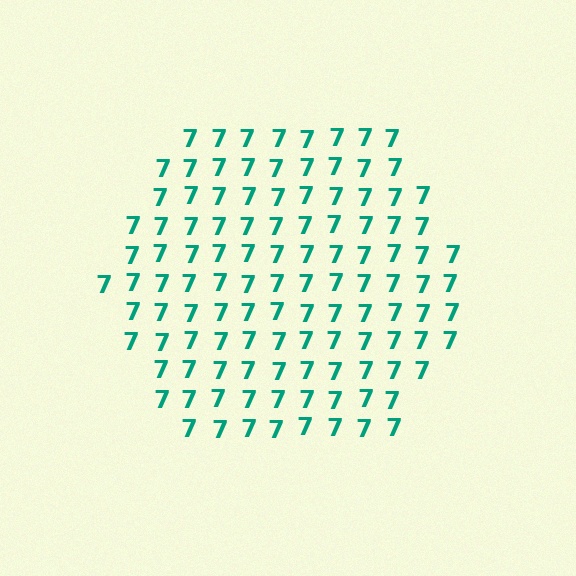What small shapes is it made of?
It is made of small digit 7's.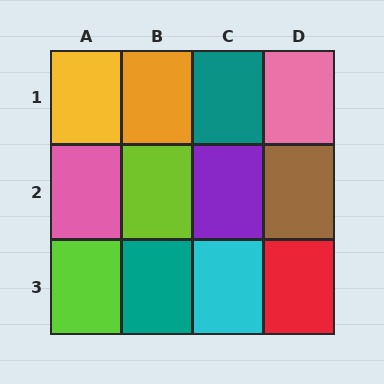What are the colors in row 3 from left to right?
Lime, teal, cyan, red.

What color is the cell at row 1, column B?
Orange.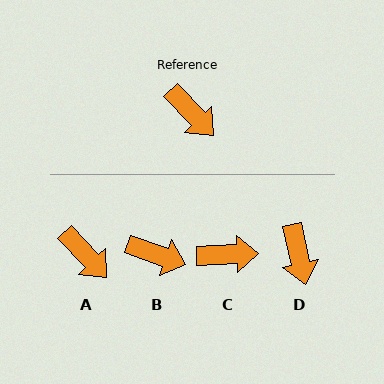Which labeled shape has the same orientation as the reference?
A.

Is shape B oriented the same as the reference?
No, it is off by about 28 degrees.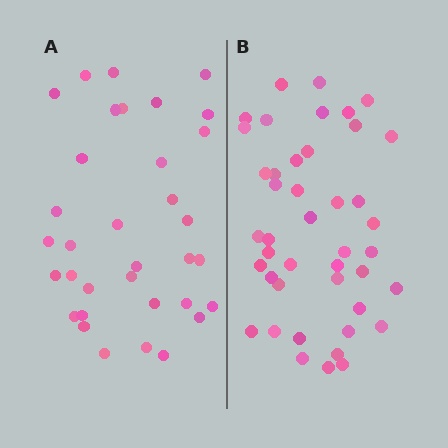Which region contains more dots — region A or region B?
Region B (the right region) has more dots.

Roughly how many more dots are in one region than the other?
Region B has roughly 8 or so more dots than region A.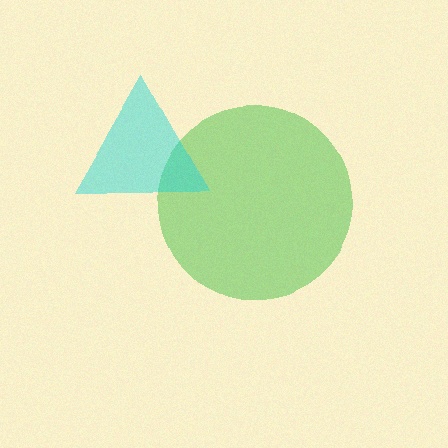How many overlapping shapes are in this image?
There are 2 overlapping shapes in the image.